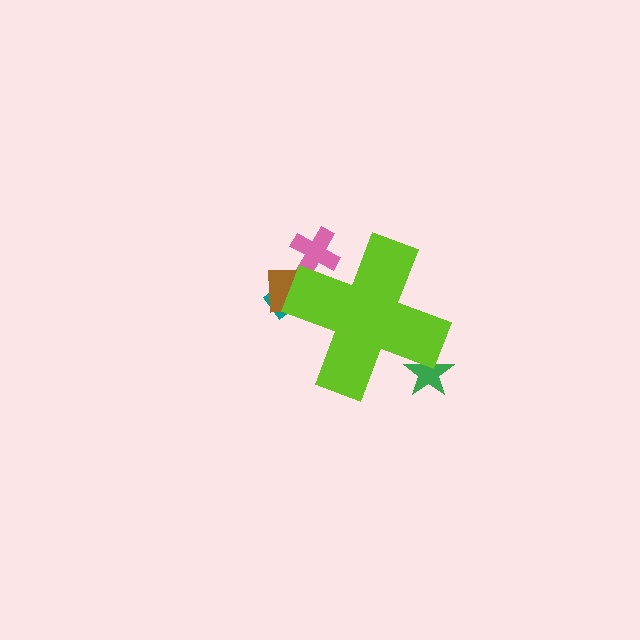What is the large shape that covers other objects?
A lime cross.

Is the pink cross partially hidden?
Yes, the pink cross is partially hidden behind the lime cross.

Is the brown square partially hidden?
Yes, the brown square is partially hidden behind the lime cross.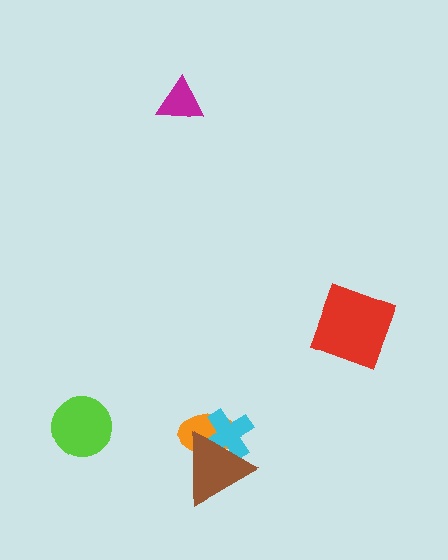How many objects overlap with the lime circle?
0 objects overlap with the lime circle.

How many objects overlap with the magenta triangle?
0 objects overlap with the magenta triangle.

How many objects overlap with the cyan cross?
2 objects overlap with the cyan cross.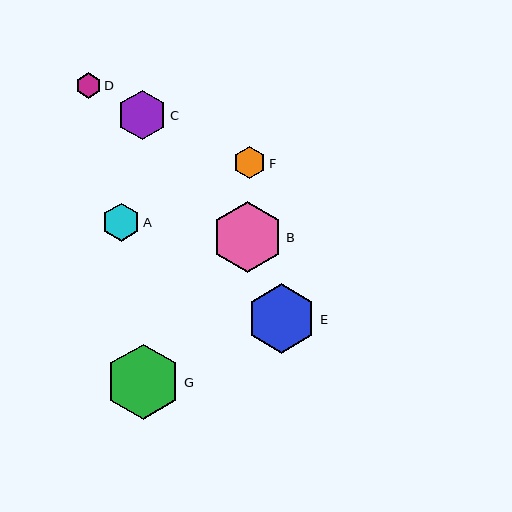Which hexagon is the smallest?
Hexagon D is the smallest with a size of approximately 25 pixels.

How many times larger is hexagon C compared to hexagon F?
Hexagon C is approximately 1.6 times the size of hexagon F.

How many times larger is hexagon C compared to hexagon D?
Hexagon C is approximately 2.0 times the size of hexagon D.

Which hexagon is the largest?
Hexagon G is the largest with a size of approximately 75 pixels.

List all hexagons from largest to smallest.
From largest to smallest: G, B, E, C, A, F, D.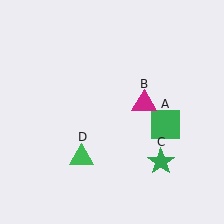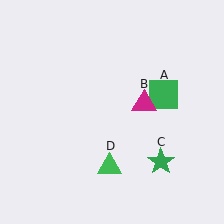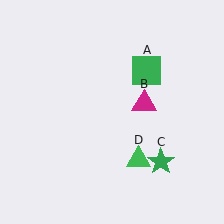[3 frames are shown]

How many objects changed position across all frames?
2 objects changed position: green square (object A), green triangle (object D).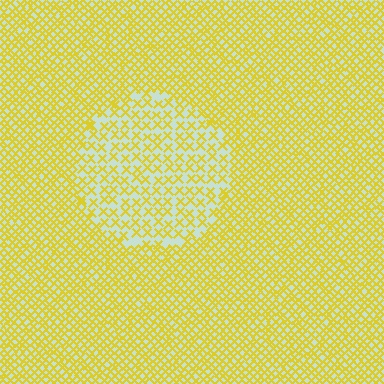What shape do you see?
I see a circle.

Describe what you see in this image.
The image contains small yellow elements arranged at two different densities. A circle-shaped region is visible where the elements are less densely packed than the surrounding area.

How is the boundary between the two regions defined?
The boundary is defined by a change in element density (approximately 2.0x ratio). All elements are the same color, size, and shape.